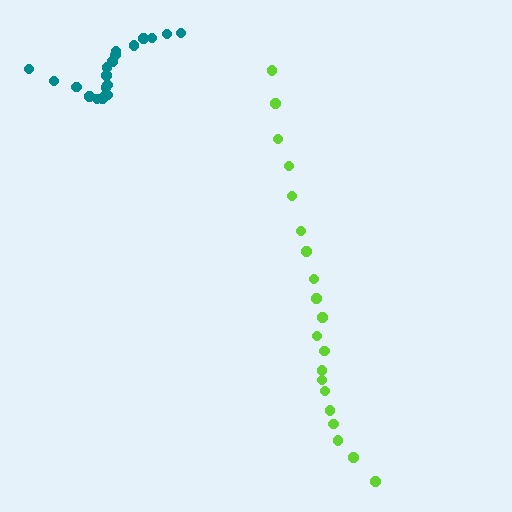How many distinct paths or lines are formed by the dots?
There are 2 distinct paths.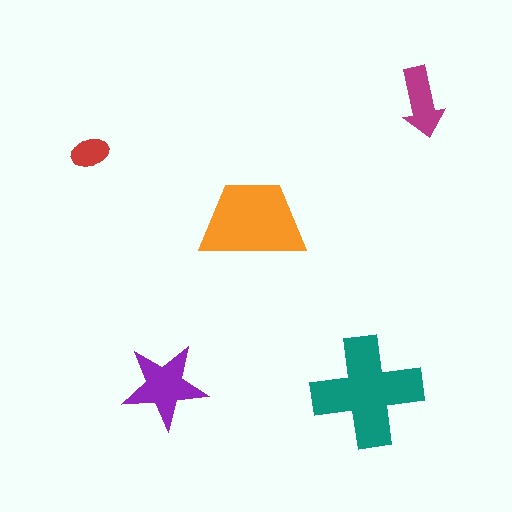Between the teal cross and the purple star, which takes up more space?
The teal cross.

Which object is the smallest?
The red ellipse.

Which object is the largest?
The teal cross.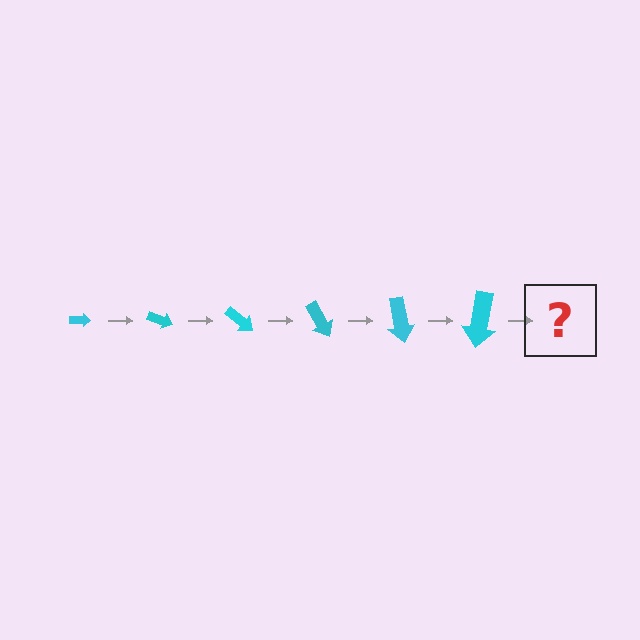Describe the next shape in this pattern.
It should be an arrow, larger than the previous one and rotated 120 degrees from the start.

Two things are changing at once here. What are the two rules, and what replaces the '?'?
The two rules are that the arrow grows larger each step and it rotates 20 degrees each step. The '?' should be an arrow, larger than the previous one and rotated 120 degrees from the start.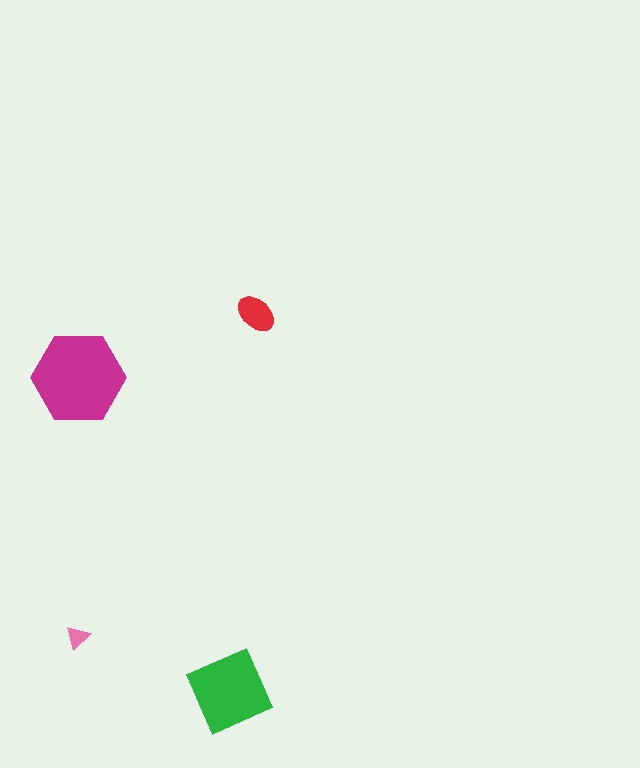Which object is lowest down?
The green square is bottommost.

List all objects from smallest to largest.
The pink triangle, the red ellipse, the green square, the magenta hexagon.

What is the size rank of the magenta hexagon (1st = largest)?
1st.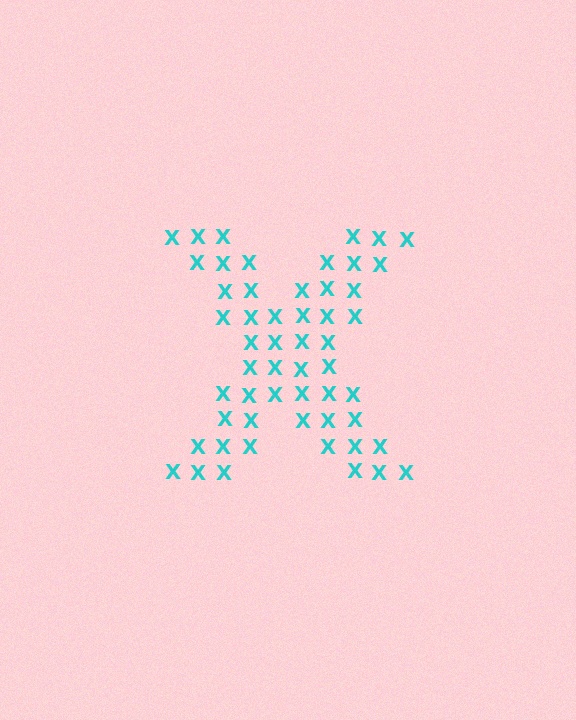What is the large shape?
The large shape is the letter X.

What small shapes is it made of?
It is made of small letter X's.